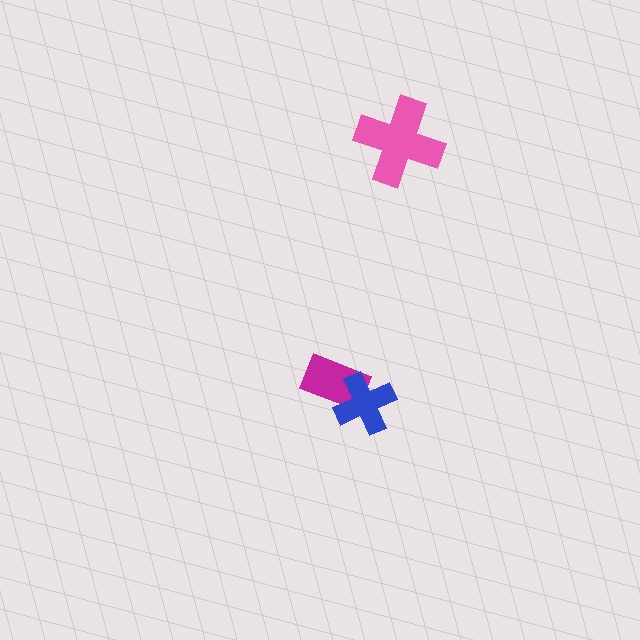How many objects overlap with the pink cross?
0 objects overlap with the pink cross.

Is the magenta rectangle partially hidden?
Yes, it is partially covered by another shape.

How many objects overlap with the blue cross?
1 object overlaps with the blue cross.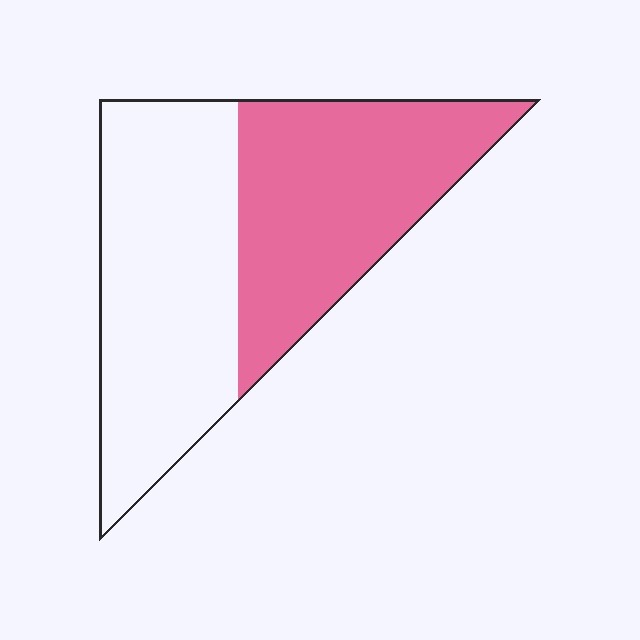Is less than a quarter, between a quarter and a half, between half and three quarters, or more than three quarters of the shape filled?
Between a quarter and a half.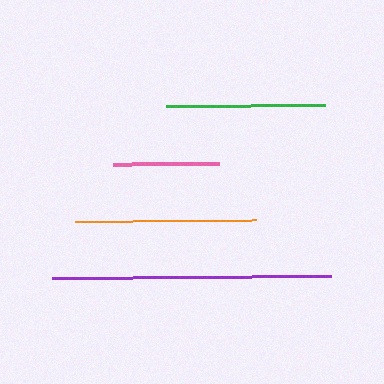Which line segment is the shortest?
The pink line is the shortest at approximately 106 pixels.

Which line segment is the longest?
The purple line is the longest at approximately 280 pixels.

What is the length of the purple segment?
The purple segment is approximately 280 pixels long.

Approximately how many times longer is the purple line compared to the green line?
The purple line is approximately 1.8 times the length of the green line.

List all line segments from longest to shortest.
From longest to shortest: purple, orange, green, pink.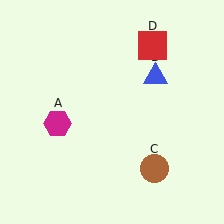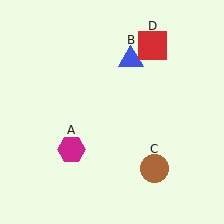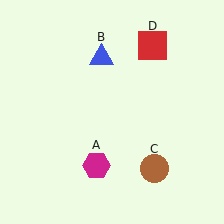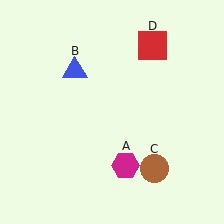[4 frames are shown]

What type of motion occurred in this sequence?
The magenta hexagon (object A), blue triangle (object B) rotated counterclockwise around the center of the scene.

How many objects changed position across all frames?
2 objects changed position: magenta hexagon (object A), blue triangle (object B).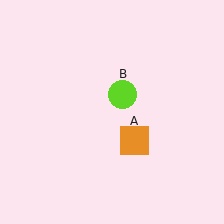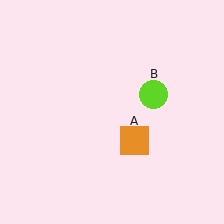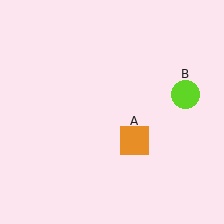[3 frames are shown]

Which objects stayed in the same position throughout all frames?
Orange square (object A) remained stationary.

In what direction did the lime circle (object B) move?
The lime circle (object B) moved right.